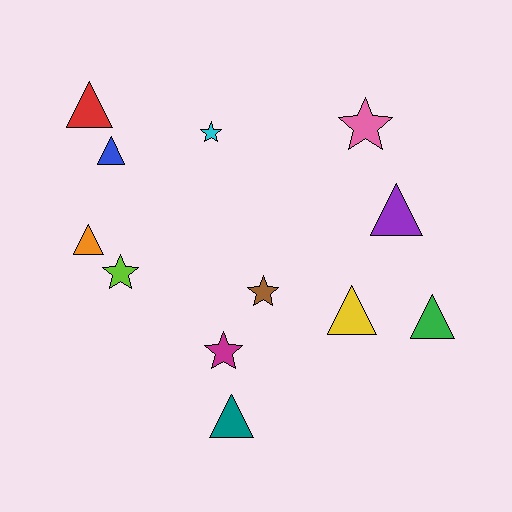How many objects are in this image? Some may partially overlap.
There are 12 objects.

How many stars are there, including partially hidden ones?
There are 5 stars.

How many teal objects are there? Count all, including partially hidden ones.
There is 1 teal object.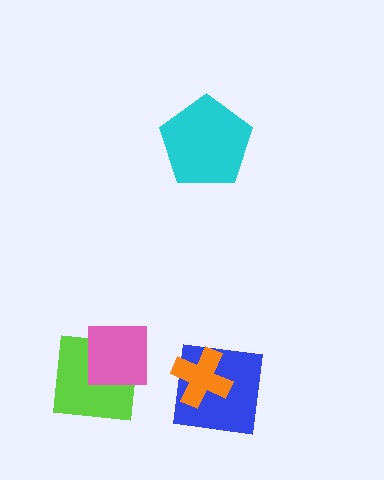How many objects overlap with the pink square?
1 object overlaps with the pink square.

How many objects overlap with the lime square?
1 object overlaps with the lime square.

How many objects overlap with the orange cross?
1 object overlaps with the orange cross.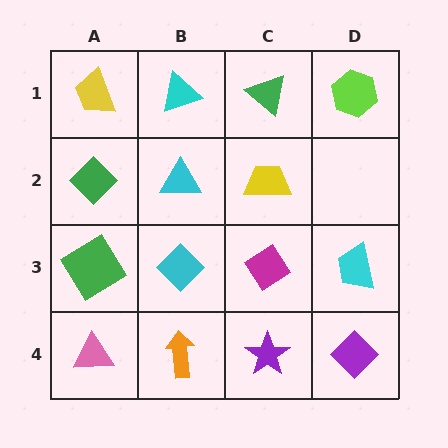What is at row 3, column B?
A cyan diamond.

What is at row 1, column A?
A yellow trapezoid.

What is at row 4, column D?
A purple diamond.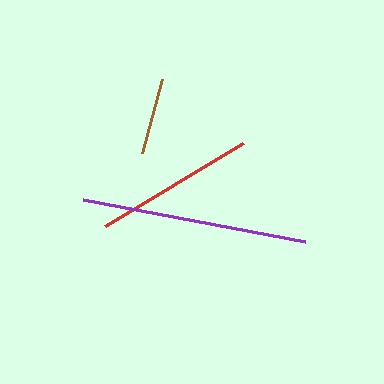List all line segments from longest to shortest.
From longest to shortest: purple, red, brown.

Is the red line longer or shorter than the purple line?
The purple line is longer than the red line.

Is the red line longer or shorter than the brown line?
The red line is longer than the brown line.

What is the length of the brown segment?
The brown segment is approximately 76 pixels long.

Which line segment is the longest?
The purple line is the longest at approximately 227 pixels.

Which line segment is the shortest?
The brown line is the shortest at approximately 76 pixels.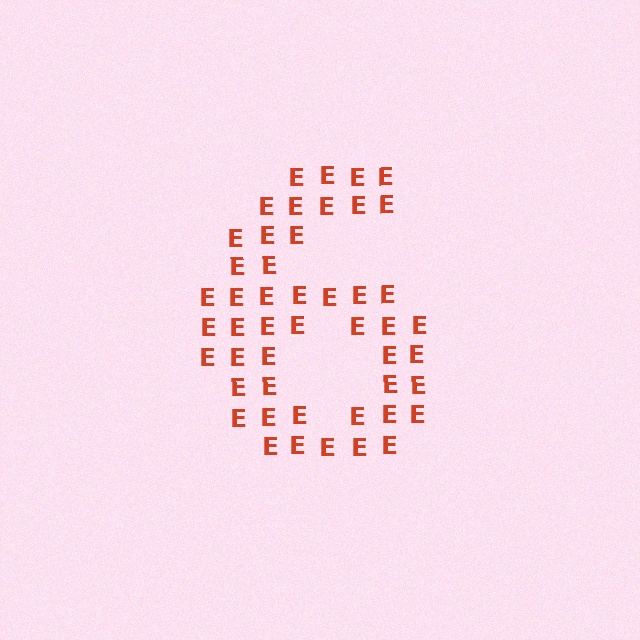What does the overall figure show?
The overall figure shows the digit 6.